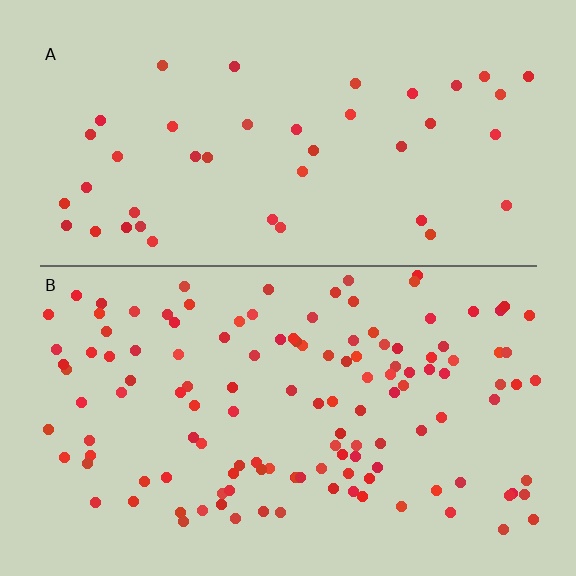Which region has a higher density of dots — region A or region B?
B (the bottom).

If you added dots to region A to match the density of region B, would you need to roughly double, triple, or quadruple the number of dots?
Approximately triple.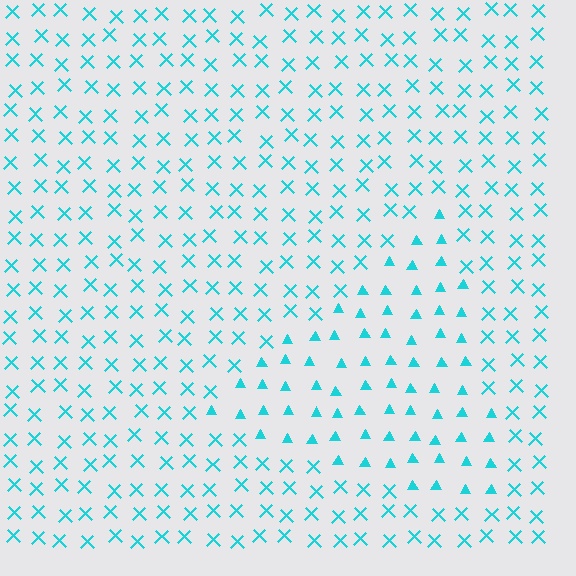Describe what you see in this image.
The image is filled with small cyan elements arranged in a uniform grid. A triangle-shaped region contains triangles, while the surrounding area contains X marks. The boundary is defined purely by the change in element shape.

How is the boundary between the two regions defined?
The boundary is defined by a change in element shape: triangles inside vs. X marks outside. All elements share the same color and spacing.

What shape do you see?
I see a triangle.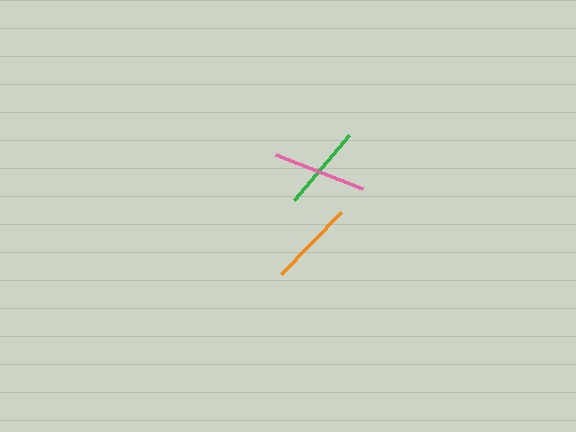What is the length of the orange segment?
The orange segment is approximately 87 pixels long.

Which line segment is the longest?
The pink line is the longest at approximately 94 pixels.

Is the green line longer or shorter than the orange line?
The orange line is longer than the green line.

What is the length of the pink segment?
The pink segment is approximately 94 pixels long.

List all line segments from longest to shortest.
From longest to shortest: pink, orange, green.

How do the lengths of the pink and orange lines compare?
The pink and orange lines are approximately the same length.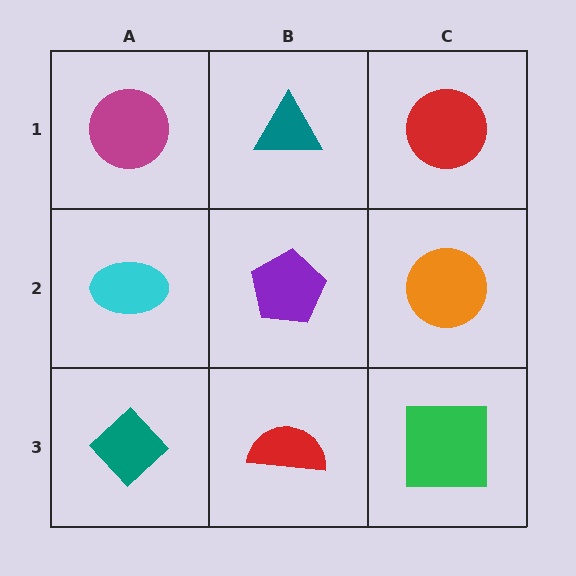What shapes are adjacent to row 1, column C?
An orange circle (row 2, column C), a teal triangle (row 1, column B).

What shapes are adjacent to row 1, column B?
A purple pentagon (row 2, column B), a magenta circle (row 1, column A), a red circle (row 1, column C).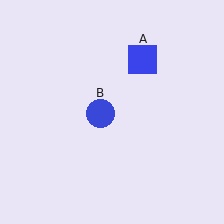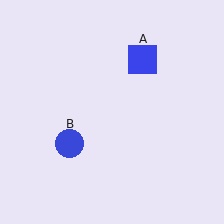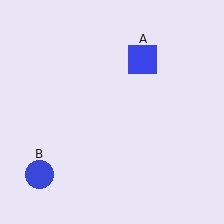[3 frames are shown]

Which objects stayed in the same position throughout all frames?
Blue square (object A) remained stationary.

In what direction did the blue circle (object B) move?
The blue circle (object B) moved down and to the left.